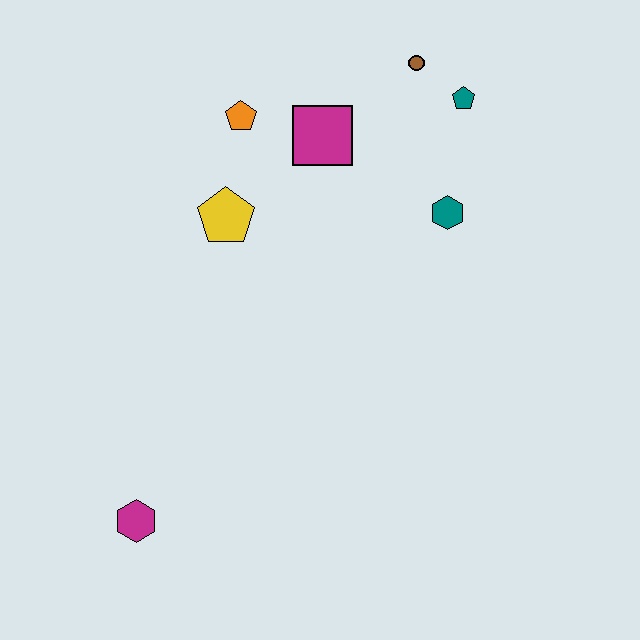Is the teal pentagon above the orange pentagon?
Yes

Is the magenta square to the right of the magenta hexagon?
Yes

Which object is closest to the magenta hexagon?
The yellow pentagon is closest to the magenta hexagon.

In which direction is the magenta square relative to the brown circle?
The magenta square is to the left of the brown circle.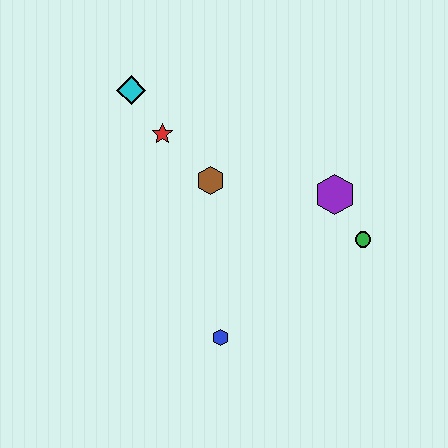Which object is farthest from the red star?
The green circle is farthest from the red star.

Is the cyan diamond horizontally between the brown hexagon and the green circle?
No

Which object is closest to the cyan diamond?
The red star is closest to the cyan diamond.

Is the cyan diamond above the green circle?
Yes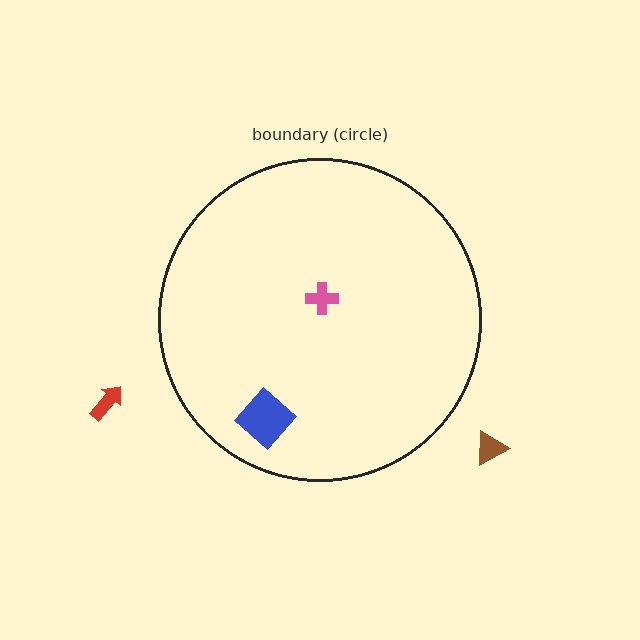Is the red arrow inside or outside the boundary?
Outside.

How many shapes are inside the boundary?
2 inside, 2 outside.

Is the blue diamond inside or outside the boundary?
Inside.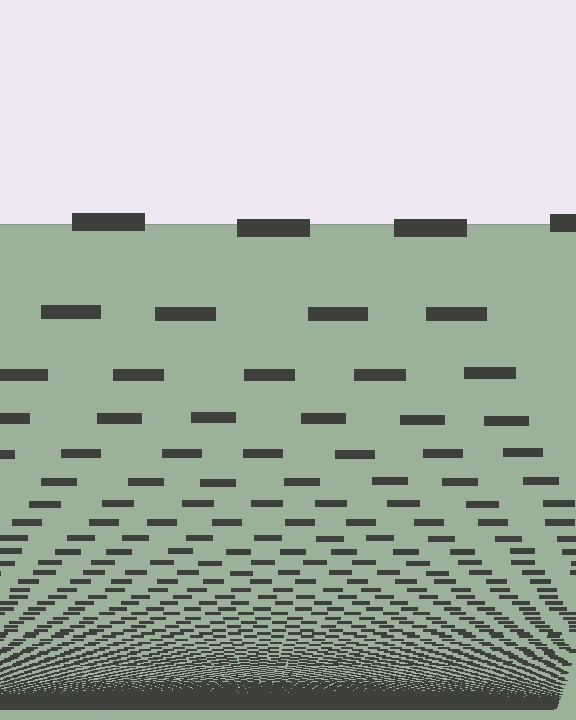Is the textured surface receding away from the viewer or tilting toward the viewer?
The surface appears to tilt toward the viewer. Texture elements get larger and sparser toward the top.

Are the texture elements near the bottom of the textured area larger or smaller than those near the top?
Smaller. The gradient is inverted — elements near the bottom are smaller and denser.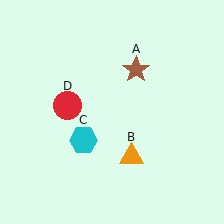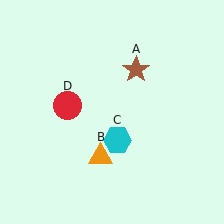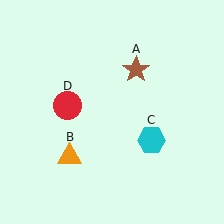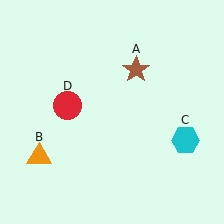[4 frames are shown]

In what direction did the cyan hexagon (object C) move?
The cyan hexagon (object C) moved right.